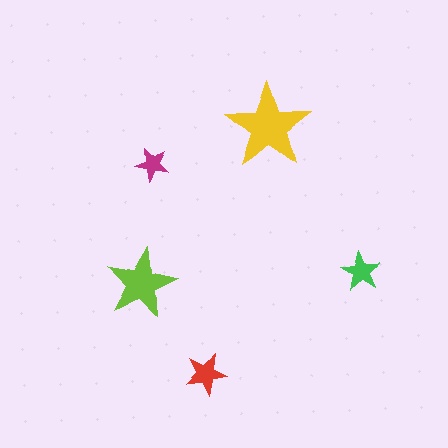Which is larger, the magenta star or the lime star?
The lime one.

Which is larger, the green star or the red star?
The red one.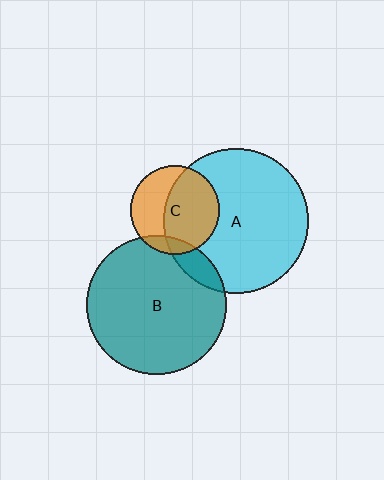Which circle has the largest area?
Circle A (cyan).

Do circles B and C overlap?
Yes.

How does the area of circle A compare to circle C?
Approximately 2.6 times.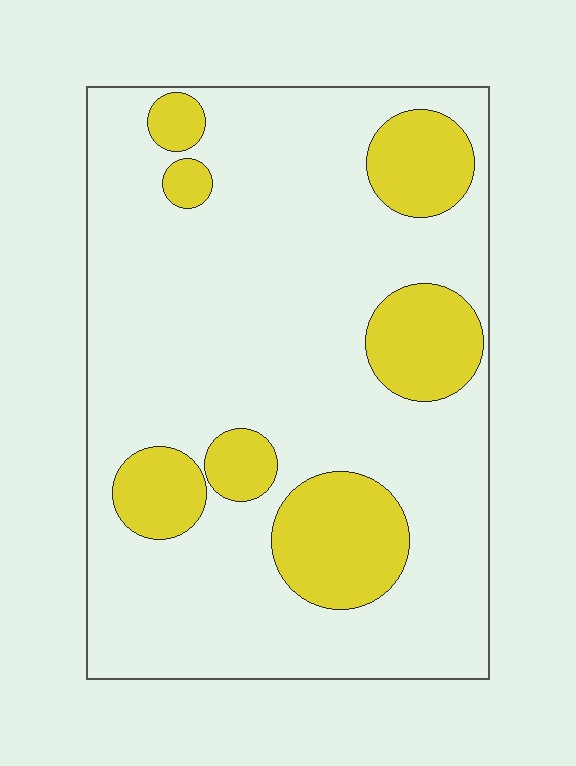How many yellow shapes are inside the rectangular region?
7.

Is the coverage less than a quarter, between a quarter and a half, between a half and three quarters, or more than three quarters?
Less than a quarter.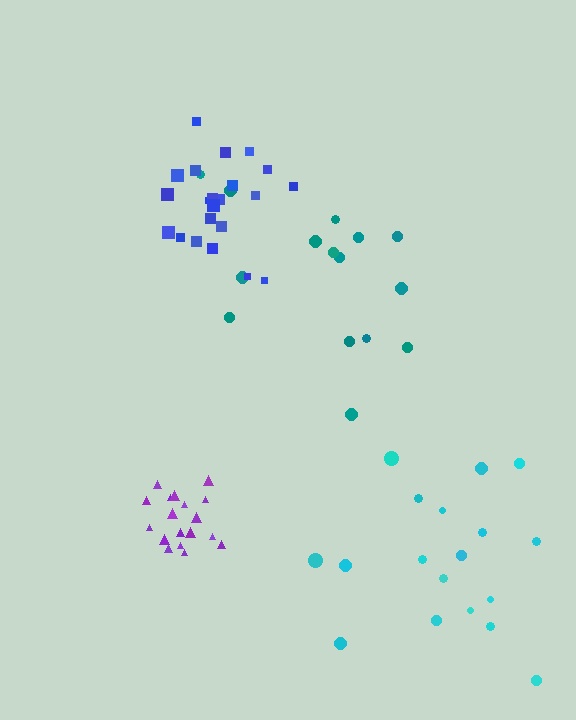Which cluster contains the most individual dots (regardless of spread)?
Blue (22).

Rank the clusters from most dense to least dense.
purple, blue, teal, cyan.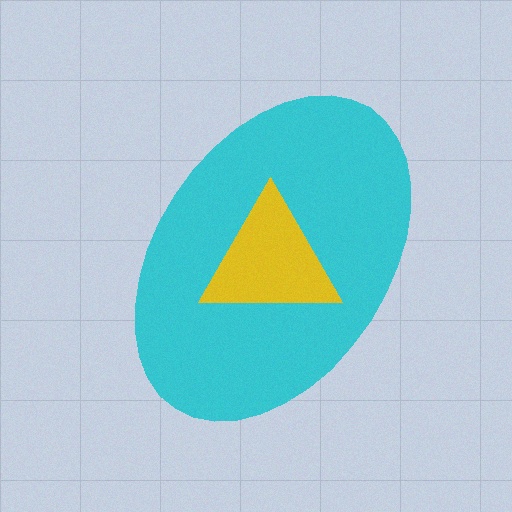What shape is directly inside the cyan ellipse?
The yellow triangle.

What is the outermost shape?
The cyan ellipse.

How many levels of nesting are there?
2.